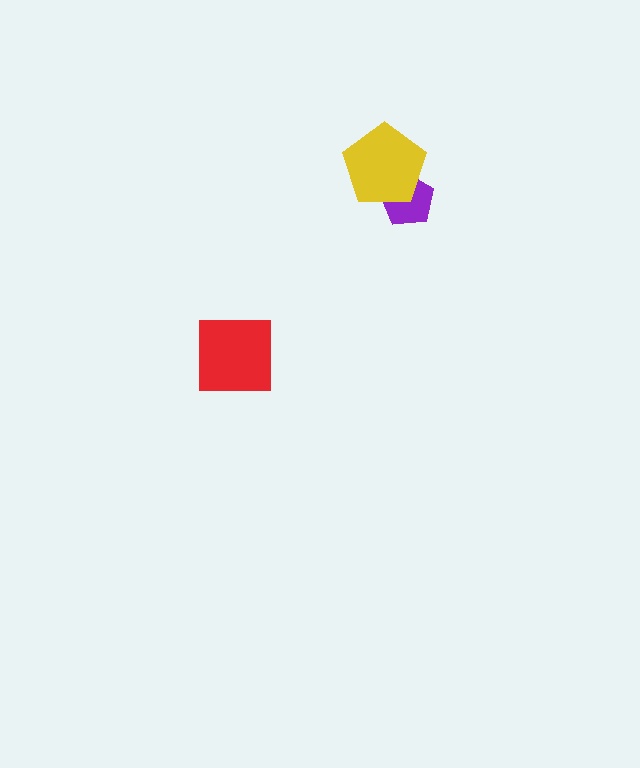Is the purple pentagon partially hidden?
Yes, it is partially covered by another shape.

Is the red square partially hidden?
No, no other shape covers it.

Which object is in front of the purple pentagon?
The yellow pentagon is in front of the purple pentagon.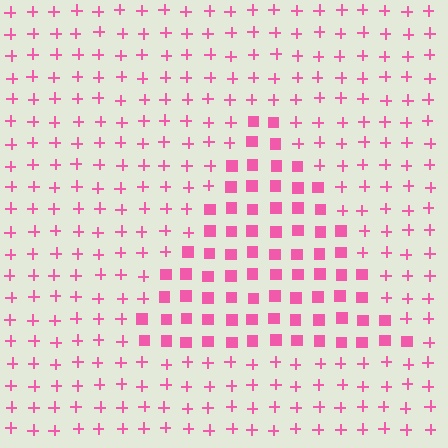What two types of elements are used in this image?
The image uses squares inside the triangle region and plus signs outside it.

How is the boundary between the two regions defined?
The boundary is defined by a change in element shape: squares inside vs. plus signs outside. All elements share the same color and spacing.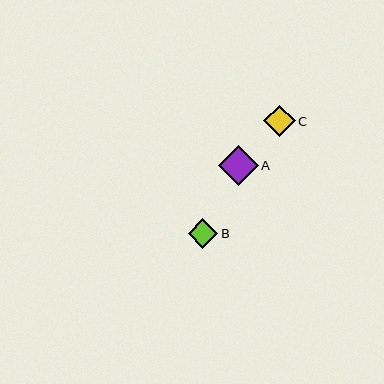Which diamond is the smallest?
Diamond B is the smallest with a size of approximately 29 pixels.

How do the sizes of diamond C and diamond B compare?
Diamond C and diamond B are approximately the same size.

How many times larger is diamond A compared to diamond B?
Diamond A is approximately 1.3 times the size of diamond B.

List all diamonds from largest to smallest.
From largest to smallest: A, C, B.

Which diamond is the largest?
Diamond A is the largest with a size of approximately 39 pixels.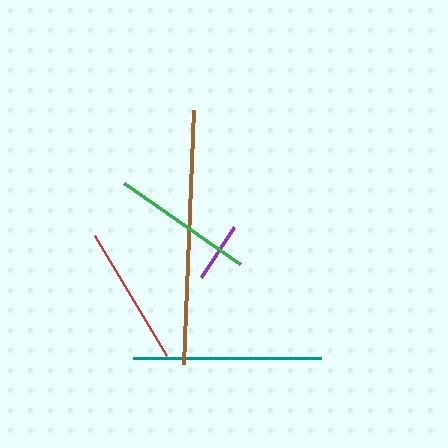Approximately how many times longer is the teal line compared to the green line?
The teal line is approximately 1.3 times the length of the green line.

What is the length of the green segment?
The green segment is approximately 142 pixels long.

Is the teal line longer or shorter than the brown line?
The brown line is longer than the teal line.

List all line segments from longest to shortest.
From longest to shortest: brown, teal, green, red, purple.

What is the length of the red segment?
The red segment is approximately 139 pixels long.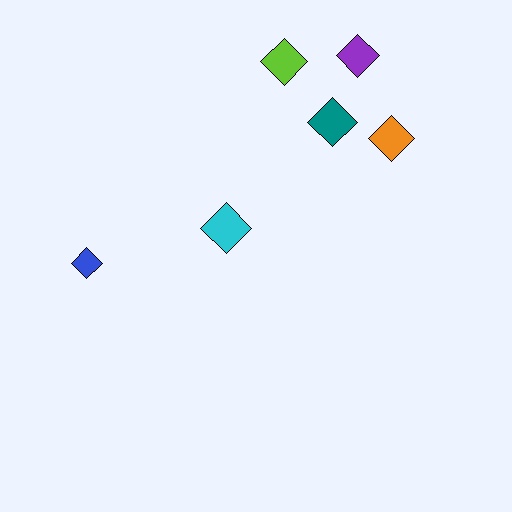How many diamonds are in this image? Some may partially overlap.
There are 6 diamonds.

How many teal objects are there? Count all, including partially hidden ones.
There is 1 teal object.